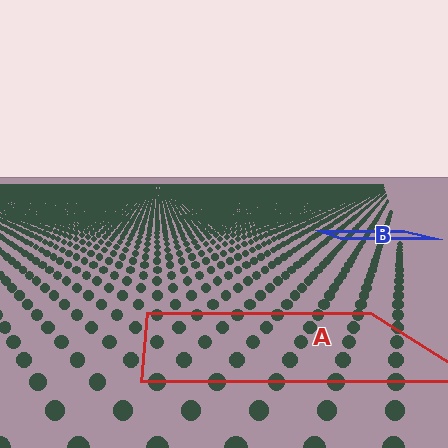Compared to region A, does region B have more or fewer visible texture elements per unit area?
Region B has more texture elements per unit area — they are packed more densely because it is farther away.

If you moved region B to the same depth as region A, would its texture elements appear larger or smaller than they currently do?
They would appear larger. At a closer depth, the same texture elements are projected at a bigger on-screen size.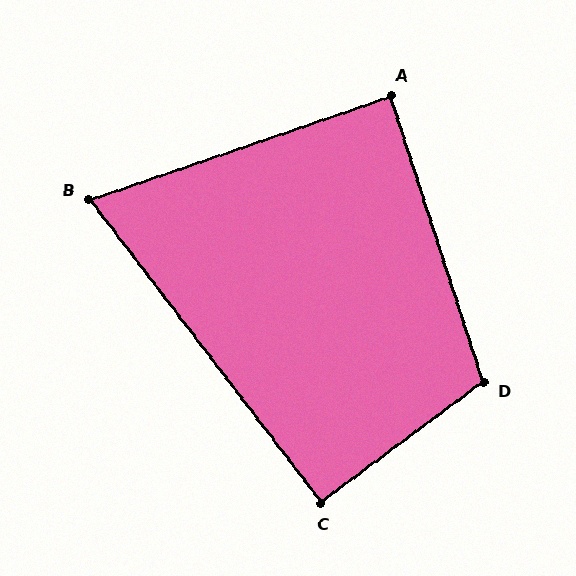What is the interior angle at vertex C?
Approximately 91 degrees (approximately right).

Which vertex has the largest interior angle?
D, at approximately 108 degrees.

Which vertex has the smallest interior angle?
B, at approximately 72 degrees.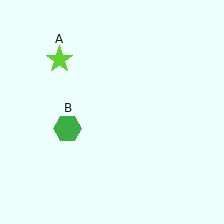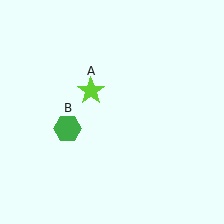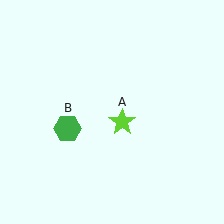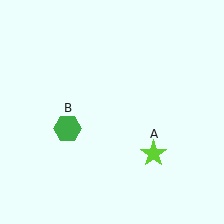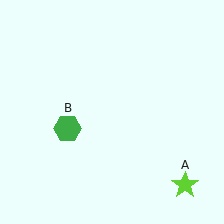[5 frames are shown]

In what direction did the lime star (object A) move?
The lime star (object A) moved down and to the right.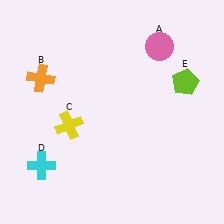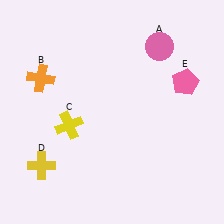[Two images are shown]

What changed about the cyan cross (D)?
In Image 1, D is cyan. In Image 2, it changed to yellow.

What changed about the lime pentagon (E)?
In Image 1, E is lime. In Image 2, it changed to pink.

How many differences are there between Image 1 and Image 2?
There are 2 differences between the two images.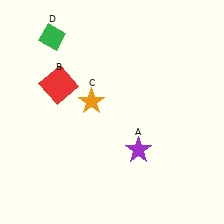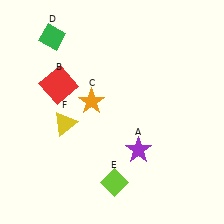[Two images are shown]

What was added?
A lime diamond (E), a yellow triangle (F) were added in Image 2.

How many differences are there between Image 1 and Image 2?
There are 2 differences between the two images.